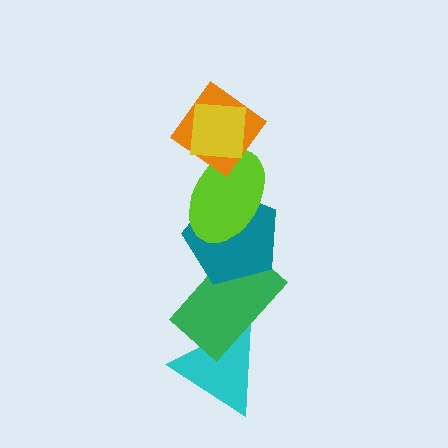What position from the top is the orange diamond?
The orange diamond is 2nd from the top.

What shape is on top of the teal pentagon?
The lime ellipse is on top of the teal pentagon.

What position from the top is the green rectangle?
The green rectangle is 5th from the top.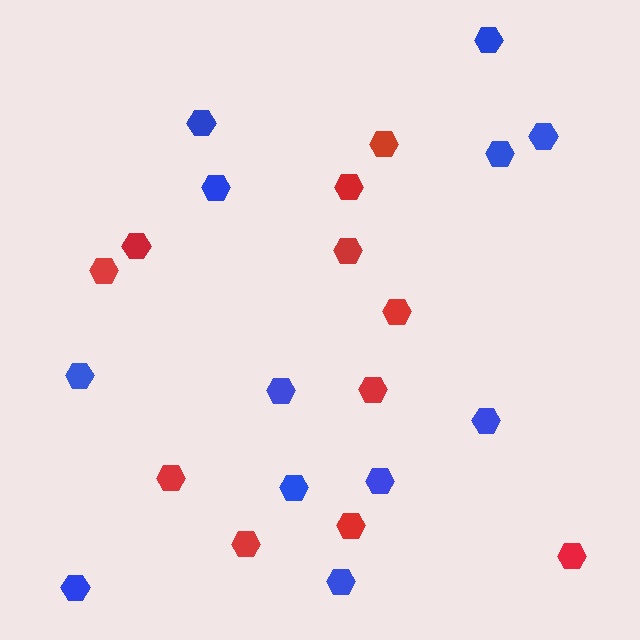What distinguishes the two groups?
There are 2 groups: one group of red hexagons (11) and one group of blue hexagons (12).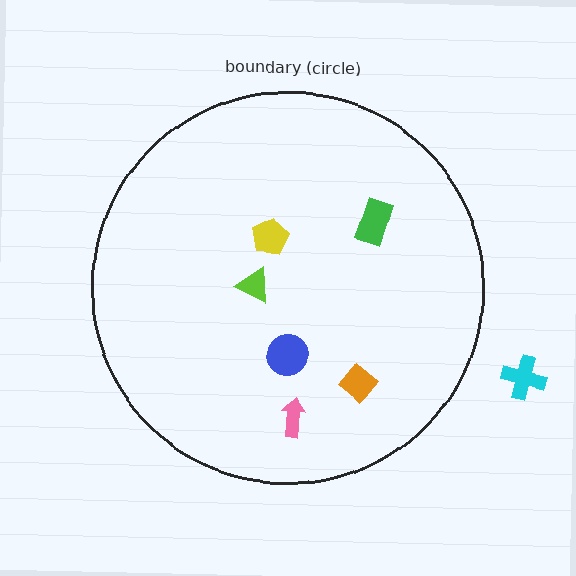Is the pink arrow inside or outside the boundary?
Inside.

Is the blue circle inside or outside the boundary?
Inside.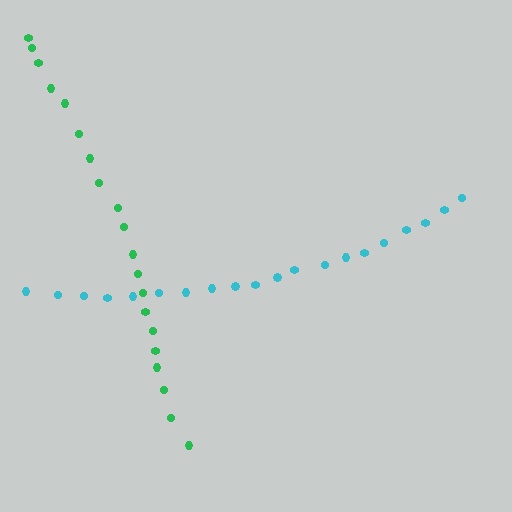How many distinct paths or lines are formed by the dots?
There are 2 distinct paths.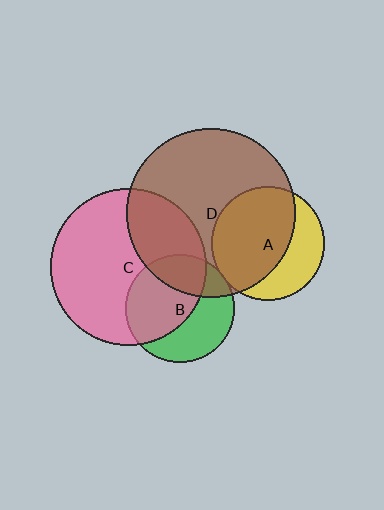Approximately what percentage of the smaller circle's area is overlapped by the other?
Approximately 30%.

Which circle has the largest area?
Circle D (brown).